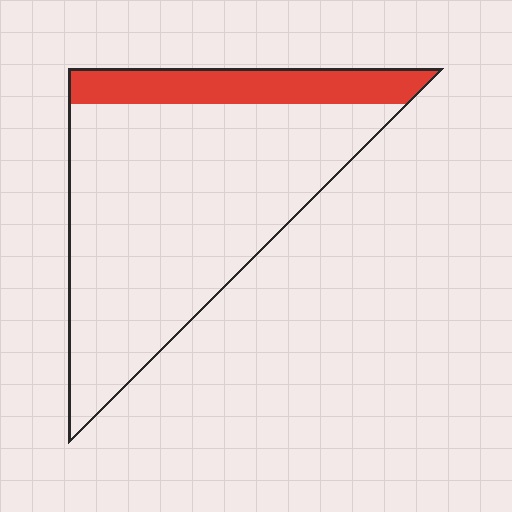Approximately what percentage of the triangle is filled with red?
Approximately 20%.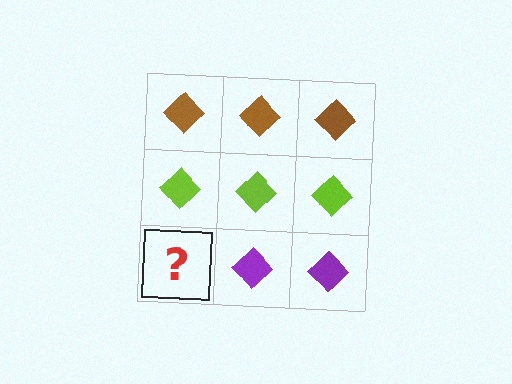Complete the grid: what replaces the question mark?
The question mark should be replaced with a purple diamond.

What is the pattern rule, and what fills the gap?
The rule is that each row has a consistent color. The gap should be filled with a purple diamond.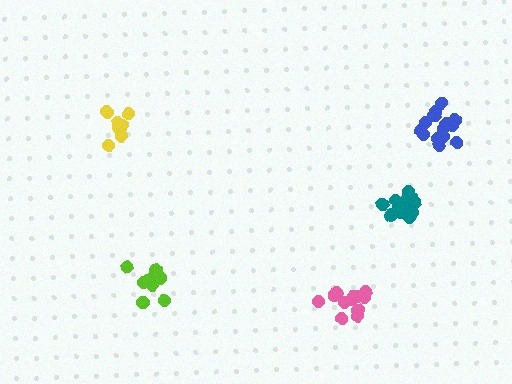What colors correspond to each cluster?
The clusters are colored: teal, blue, lime, yellow, pink.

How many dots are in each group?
Group 1: 14 dots, Group 2: 14 dots, Group 3: 11 dots, Group 4: 9 dots, Group 5: 12 dots (60 total).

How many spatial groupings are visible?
There are 5 spatial groupings.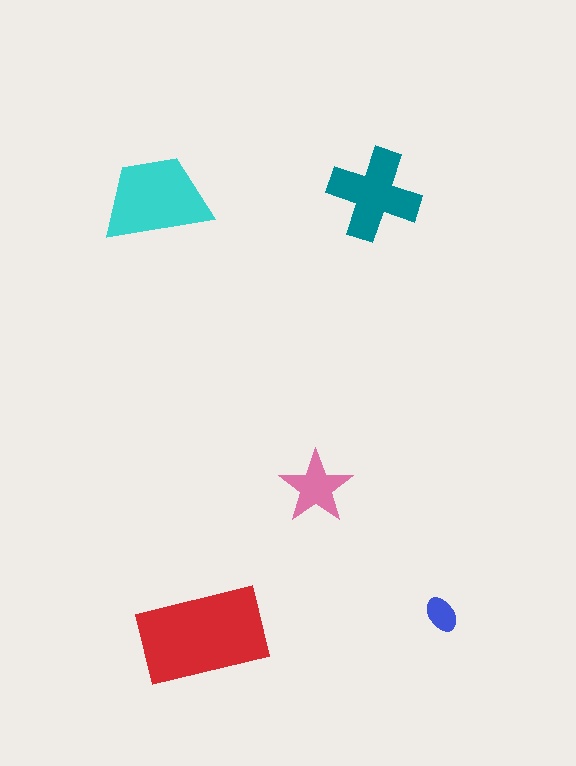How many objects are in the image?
There are 5 objects in the image.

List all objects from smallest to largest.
The blue ellipse, the pink star, the teal cross, the cyan trapezoid, the red rectangle.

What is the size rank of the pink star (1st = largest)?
4th.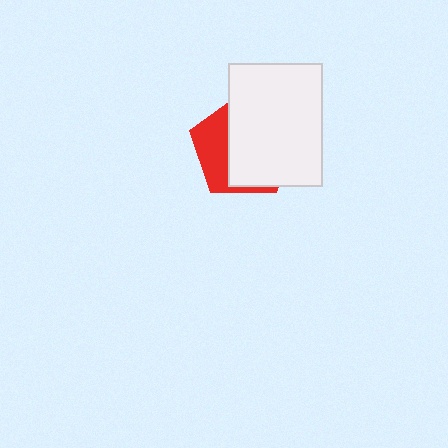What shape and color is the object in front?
The object in front is a white rectangle.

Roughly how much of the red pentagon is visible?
A small part of it is visible (roughly 34%).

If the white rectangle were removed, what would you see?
You would see the complete red pentagon.